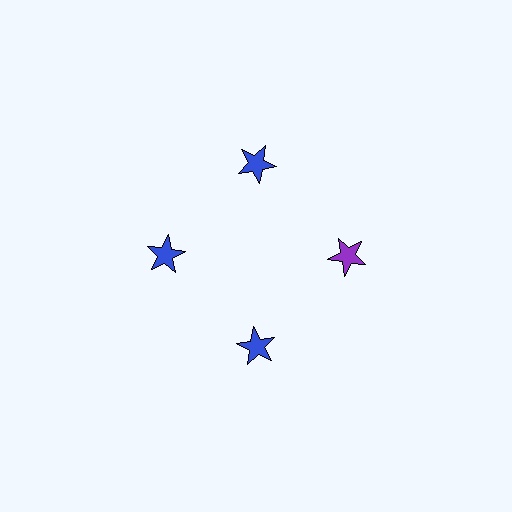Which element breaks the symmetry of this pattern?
The purple star at roughly the 3 o'clock position breaks the symmetry. All other shapes are blue stars.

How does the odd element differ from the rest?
It has a different color: purple instead of blue.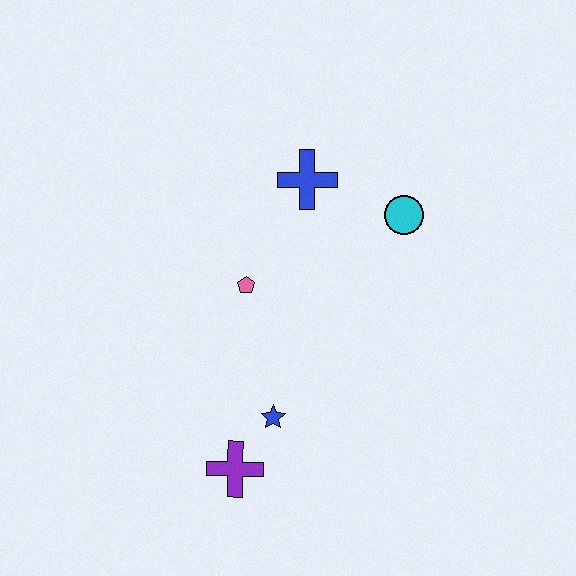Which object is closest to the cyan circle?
The blue cross is closest to the cyan circle.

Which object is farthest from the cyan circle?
The purple cross is farthest from the cyan circle.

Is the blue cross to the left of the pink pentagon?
No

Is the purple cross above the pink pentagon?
No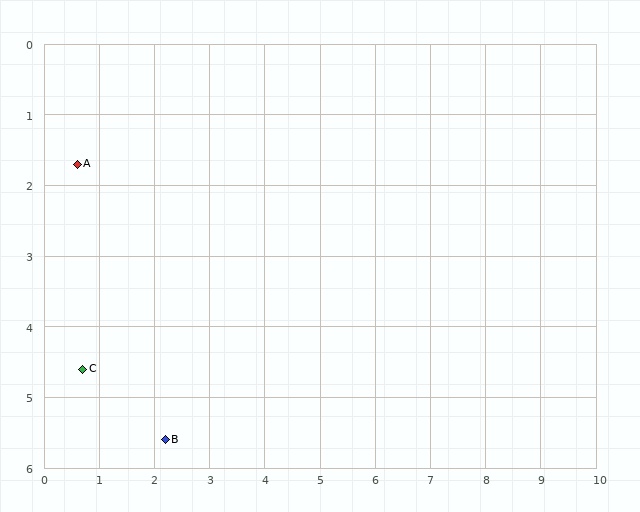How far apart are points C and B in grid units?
Points C and B are about 1.8 grid units apart.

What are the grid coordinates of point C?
Point C is at approximately (0.7, 4.6).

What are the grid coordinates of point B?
Point B is at approximately (2.2, 5.6).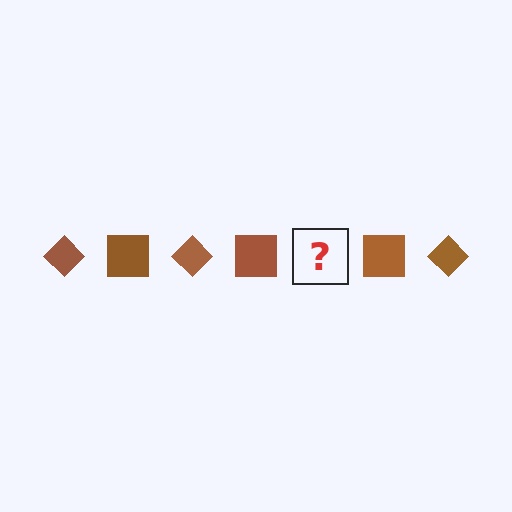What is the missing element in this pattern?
The missing element is a brown diamond.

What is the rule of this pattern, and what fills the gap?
The rule is that the pattern cycles through diamond, square shapes in brown. The gap should be filled with a brown diamond.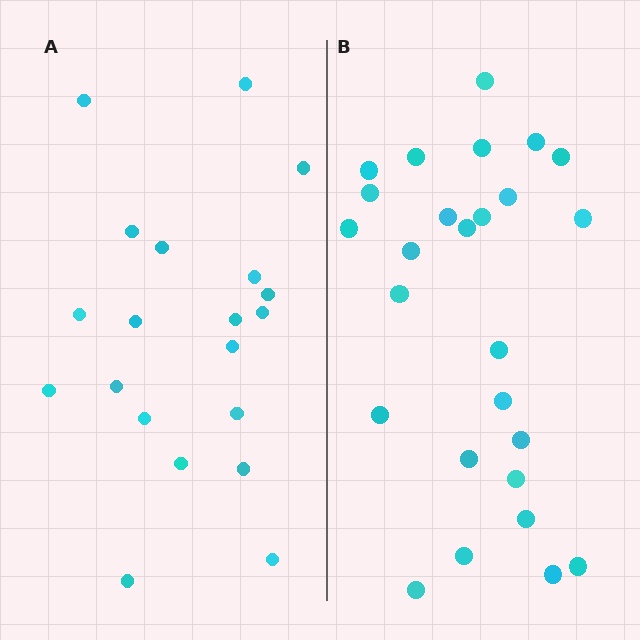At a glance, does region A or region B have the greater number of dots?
Region B (the right region) has more dots.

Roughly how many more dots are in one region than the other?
Region B has about 6 more dots than region A.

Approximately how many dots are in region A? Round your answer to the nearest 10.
About 20 dots.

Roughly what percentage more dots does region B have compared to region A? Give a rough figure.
About 30% more.